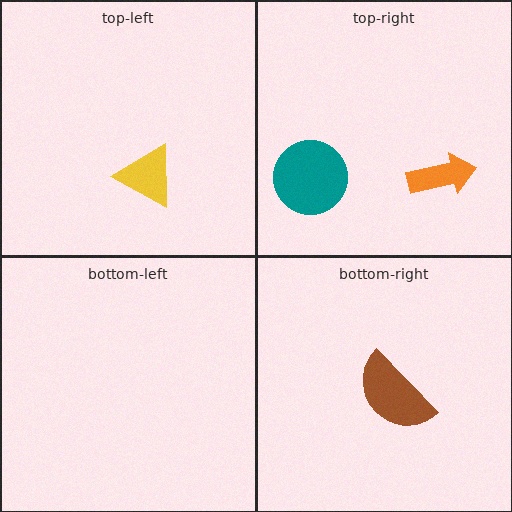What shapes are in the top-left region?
The yellow triangle.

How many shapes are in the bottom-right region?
1.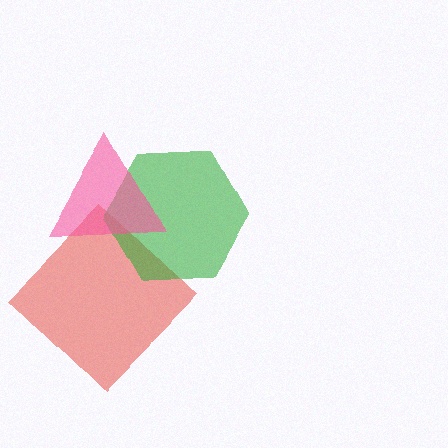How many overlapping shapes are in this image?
There are 3 overlapping shapes in the image.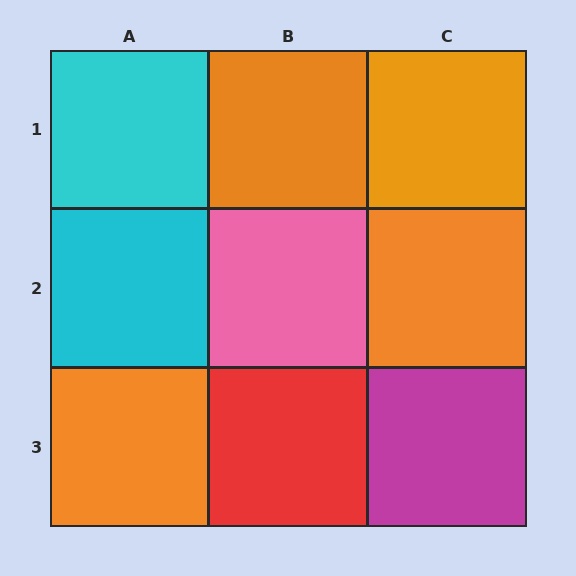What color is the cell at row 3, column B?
Red.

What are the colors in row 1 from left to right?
Cyan, orange, orange.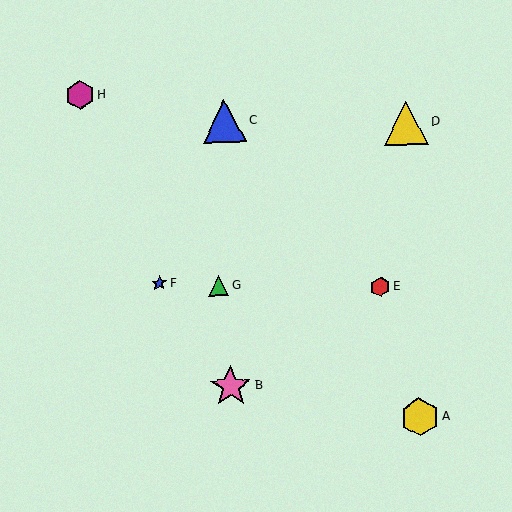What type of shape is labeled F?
Shape F is a blue star.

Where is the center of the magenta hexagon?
The center of the magenta hexagon is at (80, 95).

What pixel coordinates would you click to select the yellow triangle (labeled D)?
Click at (406, 123) to select the yellow triangle D.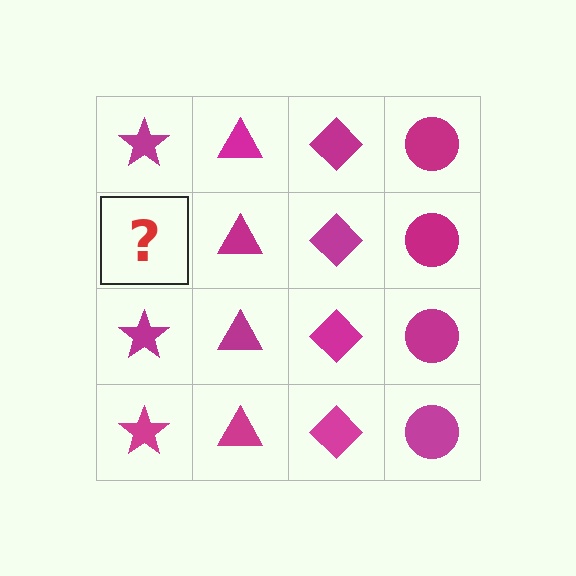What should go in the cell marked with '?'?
The missing cell should contain a magenta star.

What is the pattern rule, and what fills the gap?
The rule is that each column has a consistent shape. The gap should be filled with a magenta star.